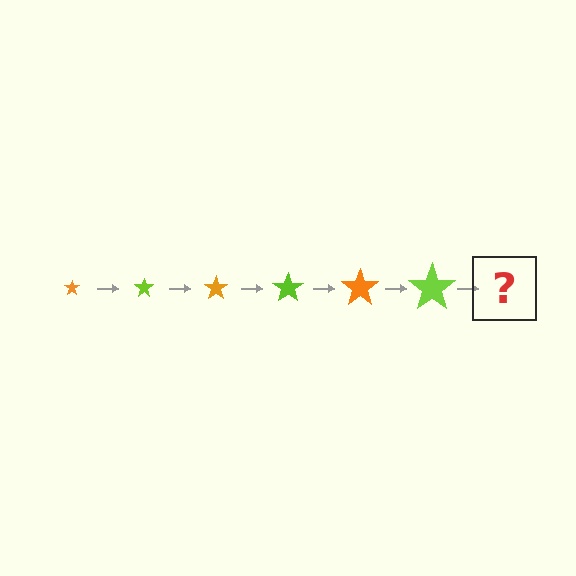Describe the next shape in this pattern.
It should be an orange star, larger than the previous one.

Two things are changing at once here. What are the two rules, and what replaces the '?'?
The two rules are that the star grows larger each step and the color cycles through orange and lime. The '?' should be an orange star, larger than the previous one.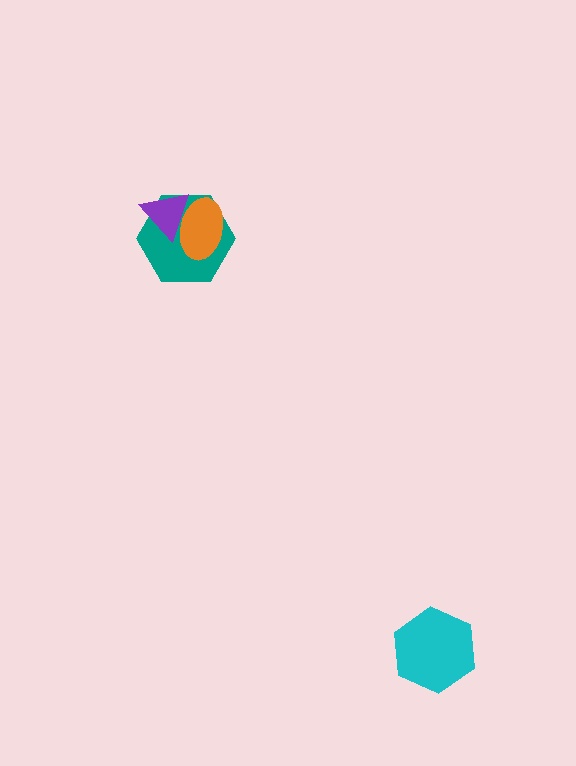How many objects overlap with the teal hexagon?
2 objects overlap with the teal hexagon.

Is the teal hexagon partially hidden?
Yes, it is partially covered by another shape.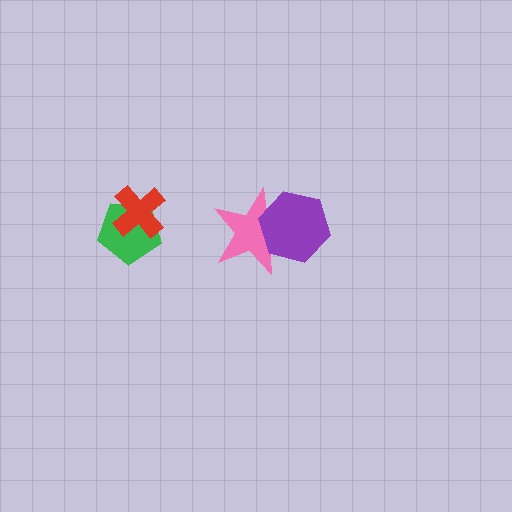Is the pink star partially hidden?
Yes, it is partially covered by another shape.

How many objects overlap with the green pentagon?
1 object overlaps with the green pentagon.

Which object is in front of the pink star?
The purple hexagon is in front of the pink star.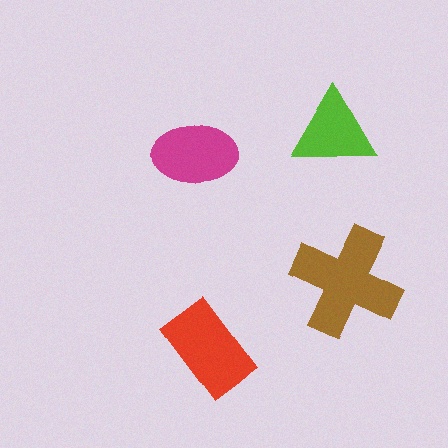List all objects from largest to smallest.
The brown cross, the red rectangle, the magenta ellipse, the lime triangle.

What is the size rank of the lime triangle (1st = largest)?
4th.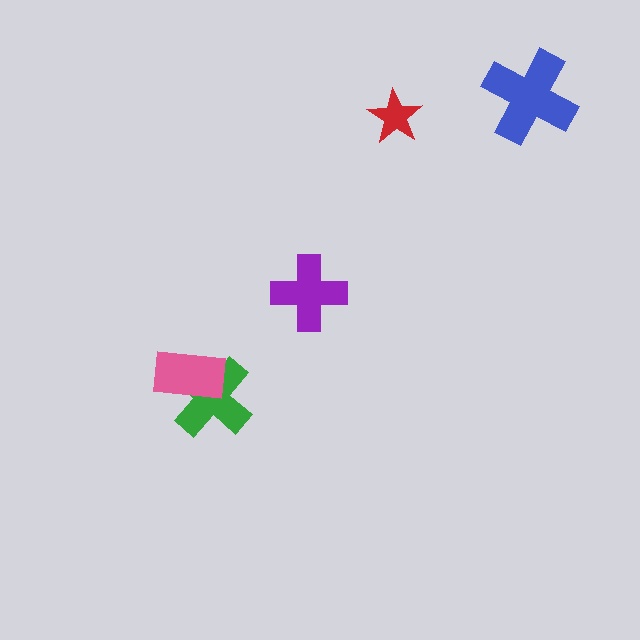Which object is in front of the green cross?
The pink rectangle is in front of the green cross.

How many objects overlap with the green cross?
1 object overlaps with the green cross.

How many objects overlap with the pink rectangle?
1 object overlaps with the pink rectangle.